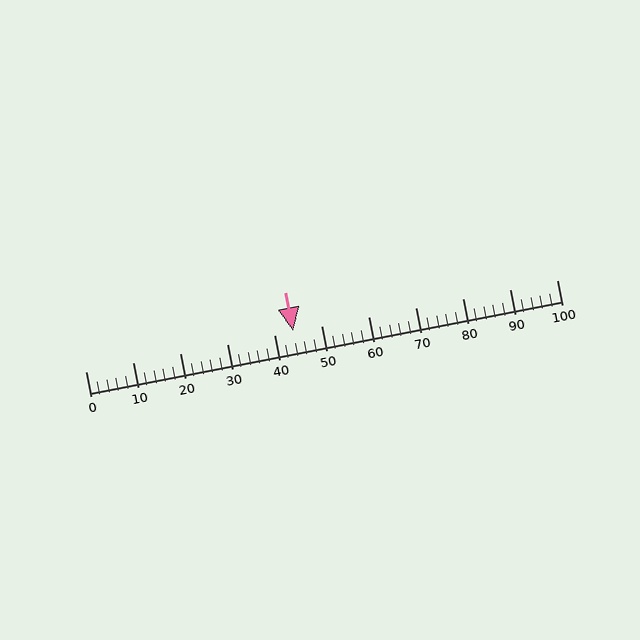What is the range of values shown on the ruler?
The ruler shows values from 0 to 100.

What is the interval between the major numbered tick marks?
The major tick marks are spaced 10 units apart.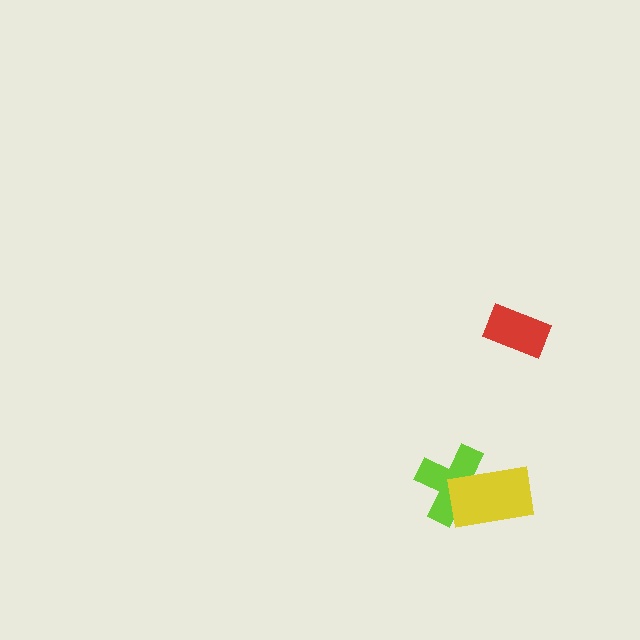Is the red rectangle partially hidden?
No, no other shape covers it.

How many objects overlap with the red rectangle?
0 objects overlap with the red rectangle.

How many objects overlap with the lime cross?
1 object overlaps with the lime cross.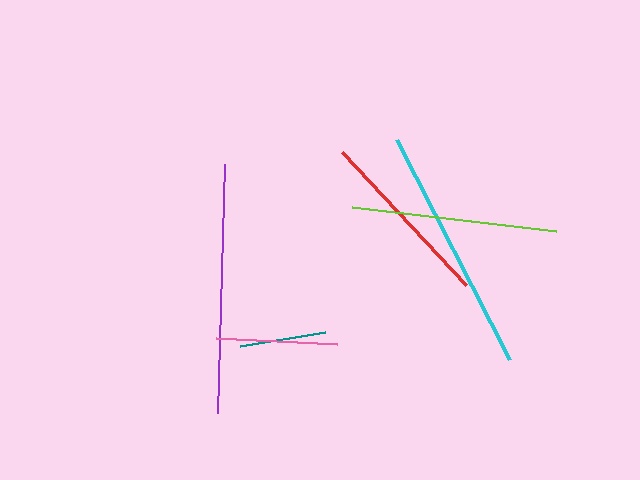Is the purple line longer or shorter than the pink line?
The purple line is longer than the pink line.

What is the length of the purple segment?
The purple segment is approximately 249 pixels long.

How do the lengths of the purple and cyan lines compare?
The purple and cyan lines are approximately the same length.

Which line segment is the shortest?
The teal line is the shortest at approximately 87 pixels.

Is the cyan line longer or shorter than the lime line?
The cyan line is longer than the lime line.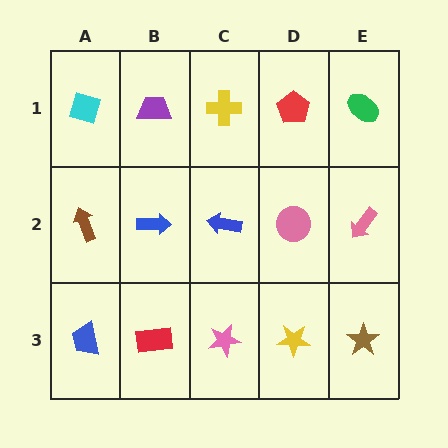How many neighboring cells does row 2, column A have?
3.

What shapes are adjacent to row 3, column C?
A blue arrow (row 2, column C), a red rectangle (row 3, column B), a yellow star (row 3, column D).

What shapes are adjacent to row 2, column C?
A yellow cross (row 1, column C), a pink star (row 3, column C), a blue arrow (row 2, column B), a pink circle (row 2, column D).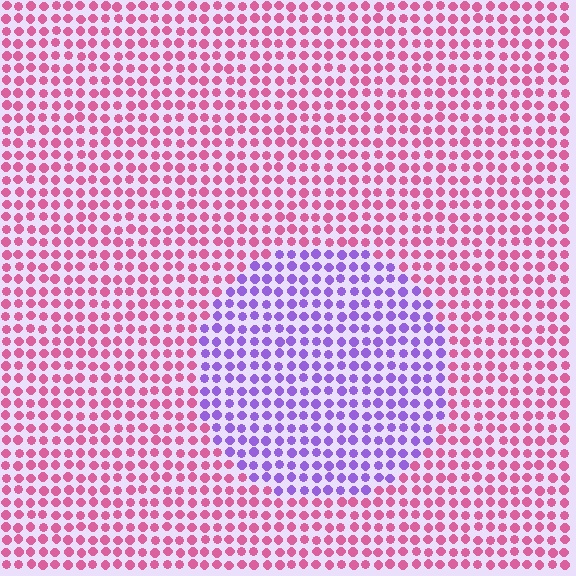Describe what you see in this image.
The image is filled with small pink elements in a uniform arrangement. A circle-shaped region is visible where the elements are tinted to a slightly different hue, forming a subtle color boundary.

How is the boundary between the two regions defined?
The boundary is defined purely by a slight shift in hue (about 64 degrees). Spacing, size, and orientation are identical on both sides.